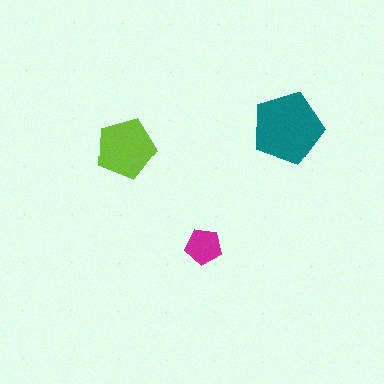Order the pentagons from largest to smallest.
the teal one, the lime one, the magenta one.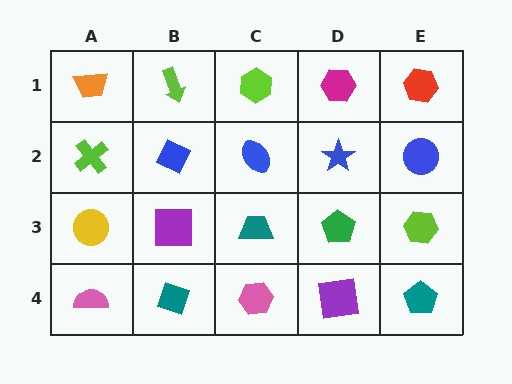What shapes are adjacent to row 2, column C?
A lime hexagon (row 1, column C), a teal trapezoid (row 3, column C), a blue diamond (row 2, column B), a blue star (row 2, column D).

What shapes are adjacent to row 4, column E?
A lime hexagon (row 3, column E), a purple square (row 4, column D).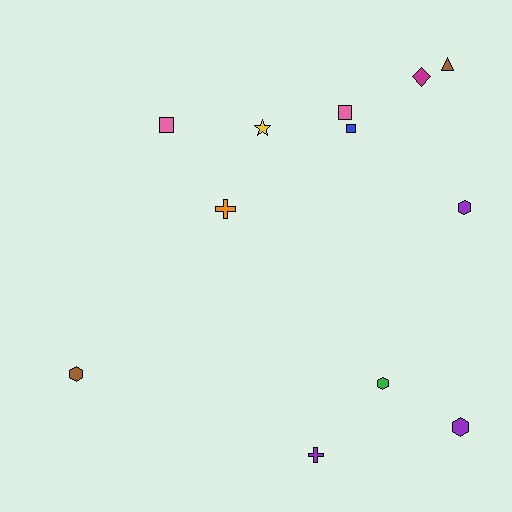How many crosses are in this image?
There are 2 crosses.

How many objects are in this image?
There are 12 objects.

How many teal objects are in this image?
There are no teal objects.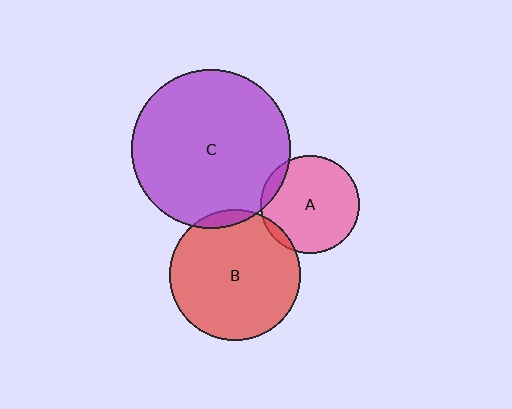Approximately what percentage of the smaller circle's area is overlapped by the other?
Approximately 10%.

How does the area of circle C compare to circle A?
Approximately 2.6 times.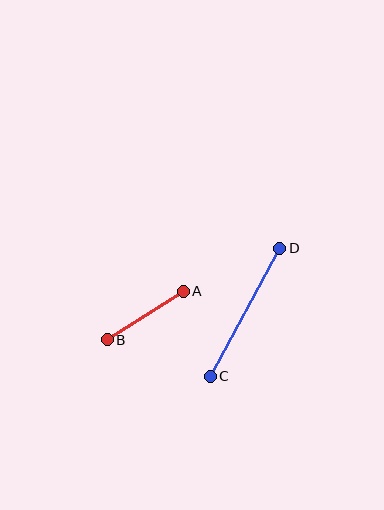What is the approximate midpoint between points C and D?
The midpoint is at approximately (245, 312) pixels.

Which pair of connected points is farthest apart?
Points C and D are farthest apart.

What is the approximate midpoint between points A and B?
The midpoint is at approximately (145, 315) pixels.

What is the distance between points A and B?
The distance is approximately 91 pixels.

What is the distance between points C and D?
The distance is approximately 146 pixels.